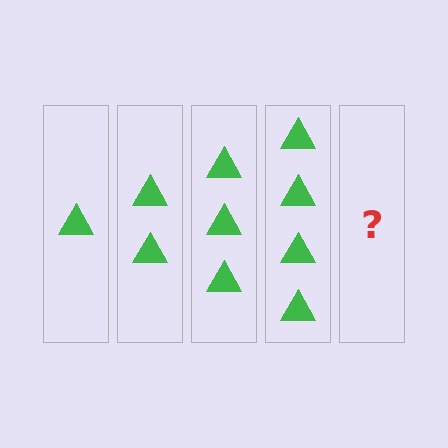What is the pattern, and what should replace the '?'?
The pattern is that each step adds one more triangle. The '?' should be 5 triangles.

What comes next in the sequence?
The next element should be 5 triangles.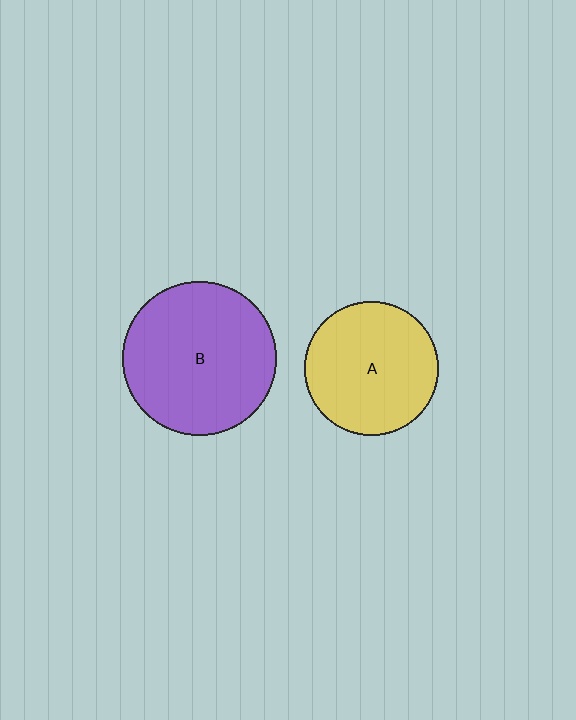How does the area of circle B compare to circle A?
Approximately 1.3 times.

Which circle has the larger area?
Circle B (purple).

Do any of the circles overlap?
No, none of the circles overlap.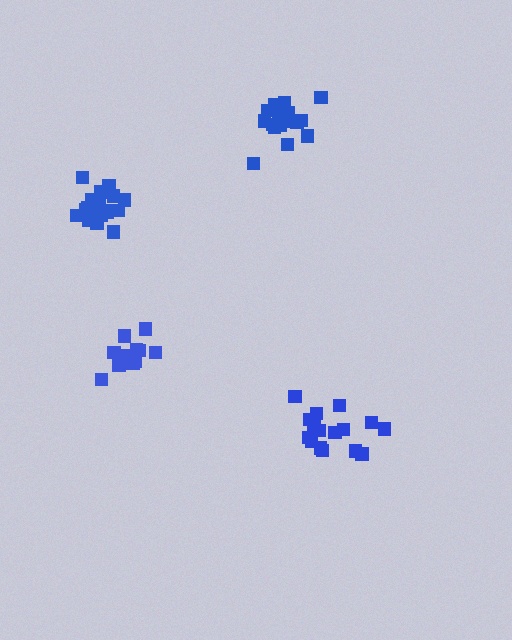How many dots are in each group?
Group 1: 17 dots, Group 2: 14 dots, Group 3: 16 dots, Group 4: 16 dots (63 total).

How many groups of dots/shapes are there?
There are 4 groups.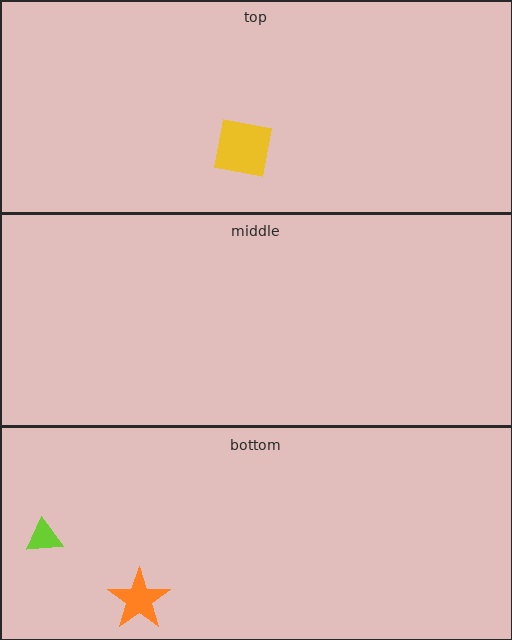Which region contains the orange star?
The bottom region.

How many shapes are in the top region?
1.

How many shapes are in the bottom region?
2.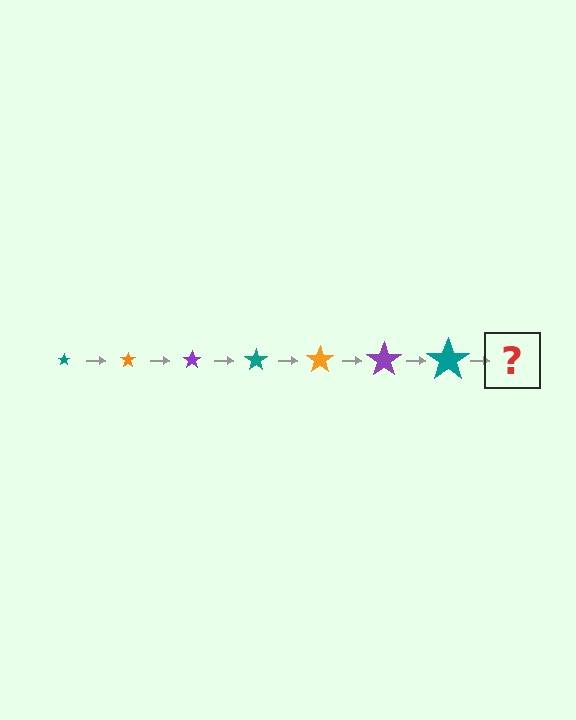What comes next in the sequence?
The next element should be an orange star, larger than the previous one.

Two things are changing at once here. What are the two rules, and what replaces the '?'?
The two rules are that the star grows larger each step and the color cycles through teal, orange, and purple. The '?' should be an orange star, larger than the previous one.